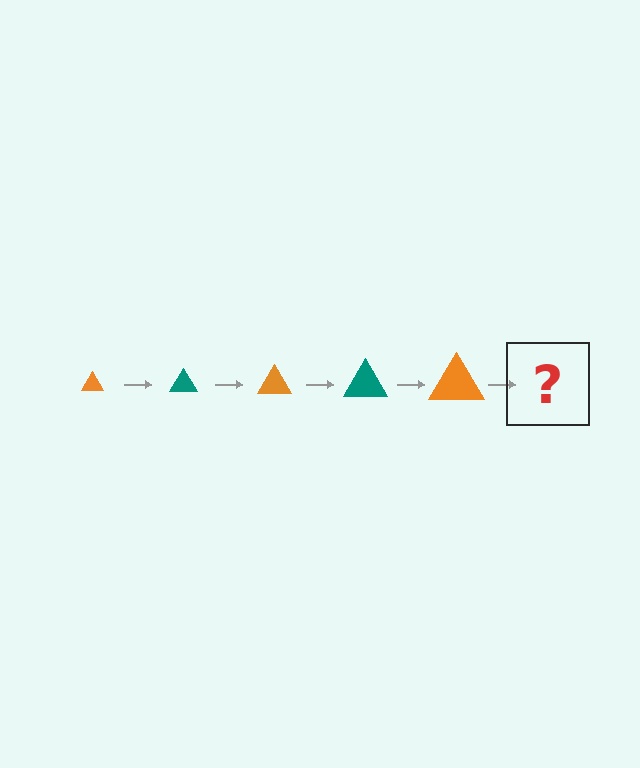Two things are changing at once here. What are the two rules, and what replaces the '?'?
The two rules are that the triangle grows larger each step and the color cycles through orange and teal. The '?' should be a teal triangle, larger than the previous one.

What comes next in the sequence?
The next element should be a teal triangle, larger than the previous one.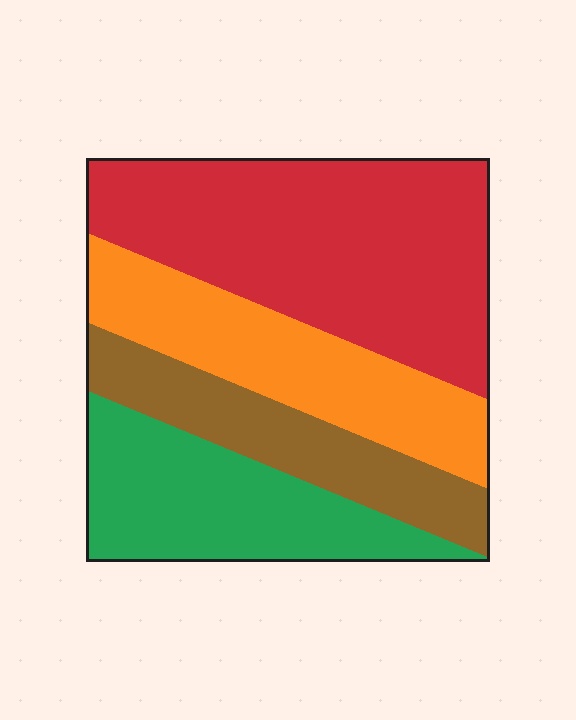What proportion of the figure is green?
Green covers about 20% of the figure.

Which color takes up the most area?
Red, at roughly 40%.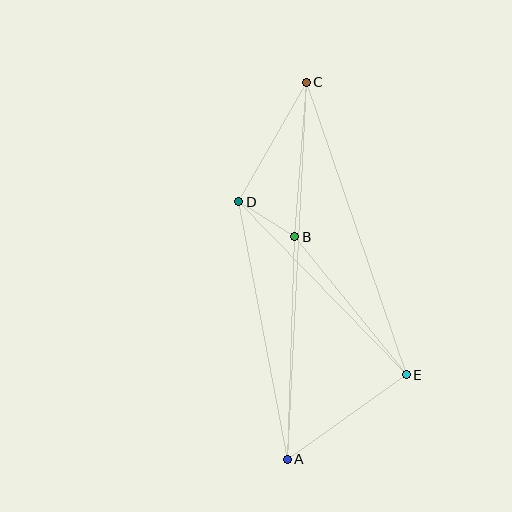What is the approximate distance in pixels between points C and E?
The distance between C and E is approximately 309 pixels.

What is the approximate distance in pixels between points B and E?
The distance between B and E is approximately 178 pixels.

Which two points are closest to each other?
Points B and D are closest to each other.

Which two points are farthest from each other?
Points A and C are farthest from each other.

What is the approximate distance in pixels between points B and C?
The distance between B and C is approximately 155 pixels.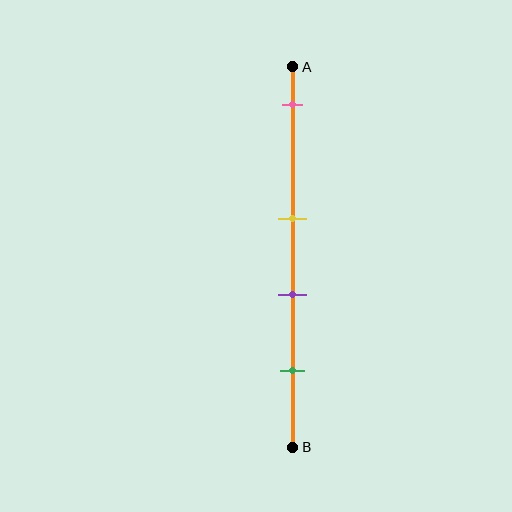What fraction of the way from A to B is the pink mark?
The pink mark is approximately 10% (0.1) of the way from A to B.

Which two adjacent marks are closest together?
The yellow and purple marks are the closest adjacent pair.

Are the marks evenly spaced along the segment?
No, the marks are not evenly spaced.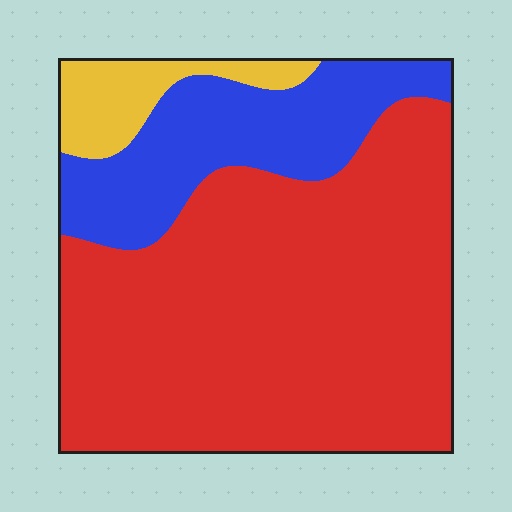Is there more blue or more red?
Red.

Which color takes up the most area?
Red, at roughly 70%.